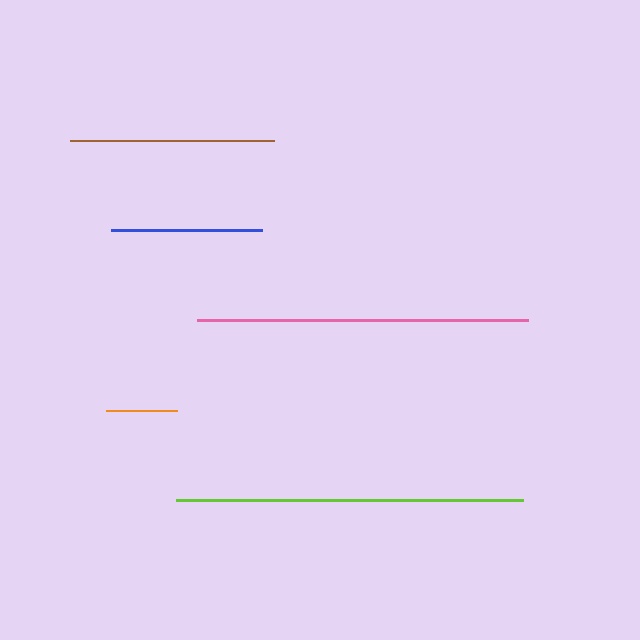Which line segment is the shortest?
The orange line is the shortest at approximately 71 pixels.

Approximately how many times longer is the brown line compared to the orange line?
The brown line is approximately 2.9 times the length of the orange line.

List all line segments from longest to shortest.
From longest to shortest: lime, pink, brown, blue, orange.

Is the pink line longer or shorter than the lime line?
The lime line is longer than the pink line.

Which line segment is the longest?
The lime line is the longest at approximately 347 pixels.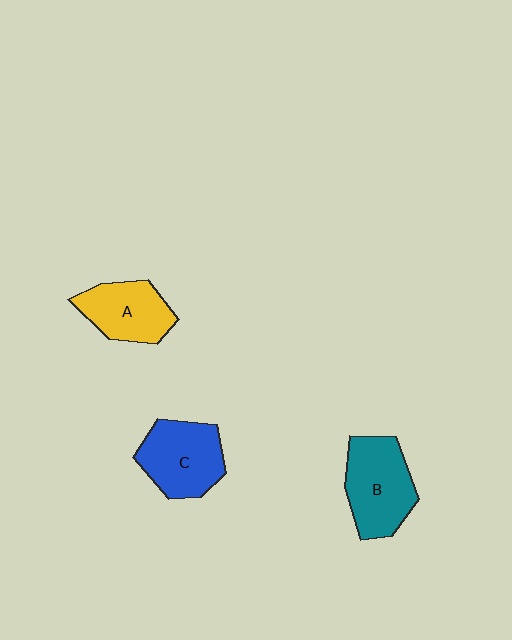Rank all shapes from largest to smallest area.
From largest to smallest: B (teal), C (blue), A (yellow).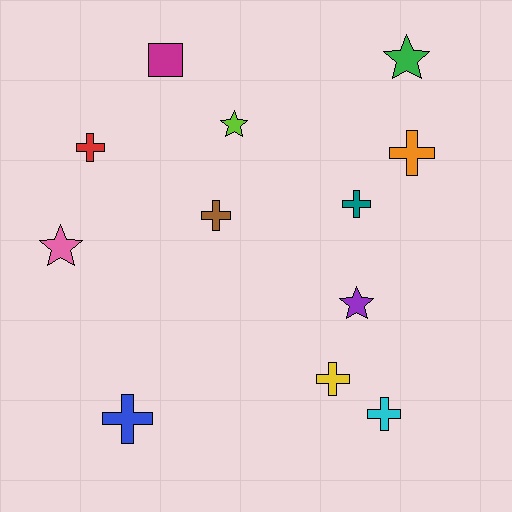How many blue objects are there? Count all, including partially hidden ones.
There is 1 blue object.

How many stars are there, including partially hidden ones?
There are 4 stars.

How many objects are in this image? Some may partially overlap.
There are 12 objects.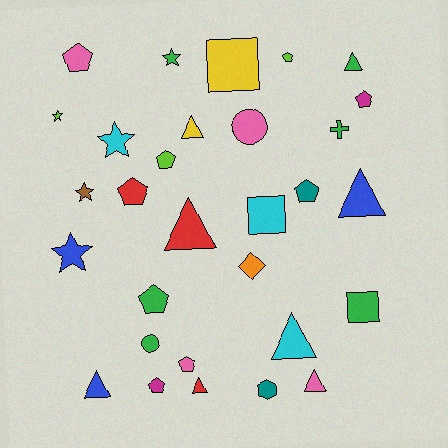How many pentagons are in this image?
There are 9 pentagons.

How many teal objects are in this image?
There are 2 teal objects.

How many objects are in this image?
There are 30 objects.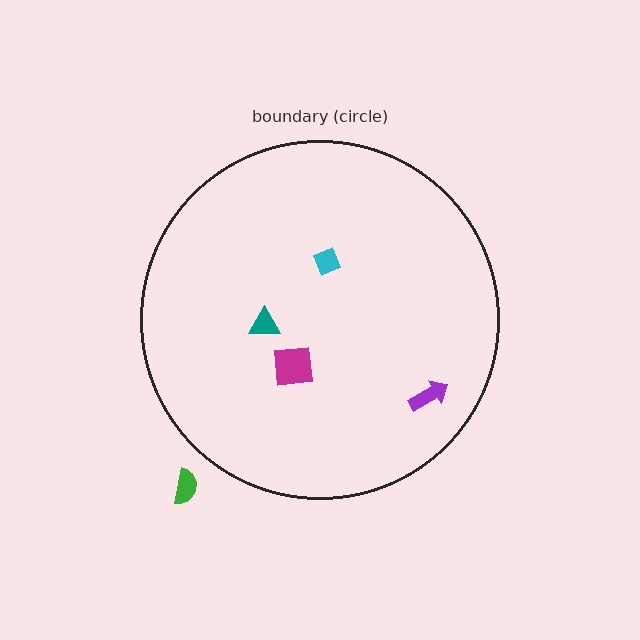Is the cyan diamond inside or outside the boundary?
Inside.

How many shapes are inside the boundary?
4 inside, 1 outside.